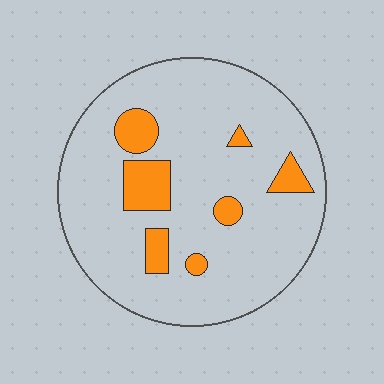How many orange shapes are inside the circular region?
7.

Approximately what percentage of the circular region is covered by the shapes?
Approximately 15%.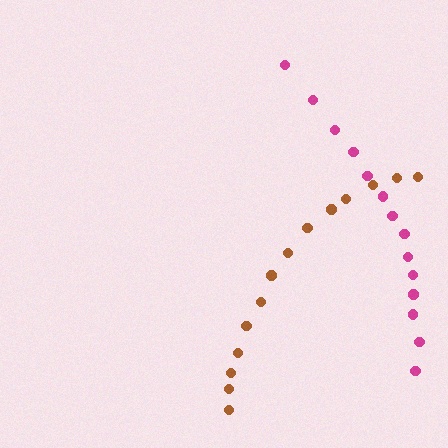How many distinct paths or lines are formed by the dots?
There are 2 distinct paths.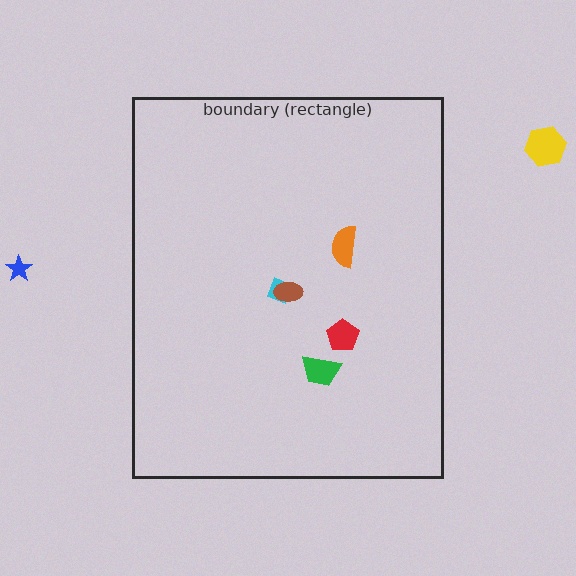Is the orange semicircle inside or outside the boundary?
Inside.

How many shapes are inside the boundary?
5 inside, 2 outside.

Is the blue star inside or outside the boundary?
Outside.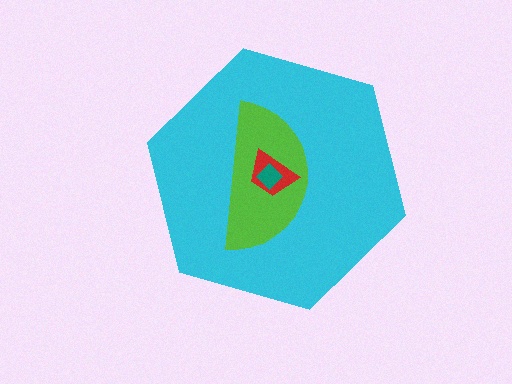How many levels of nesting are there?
4.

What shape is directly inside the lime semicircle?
The red trapezoid.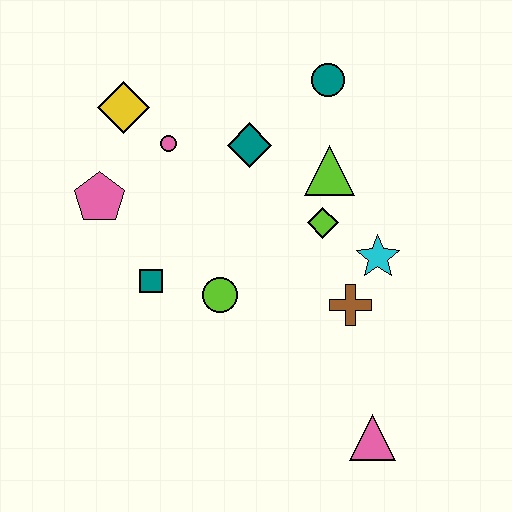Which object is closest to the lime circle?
The teal square is closest to the lime circle.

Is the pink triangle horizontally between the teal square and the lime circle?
No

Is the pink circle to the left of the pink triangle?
Yes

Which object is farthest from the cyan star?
The yellow diamond is farthest from the cyan star.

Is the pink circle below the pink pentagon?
No